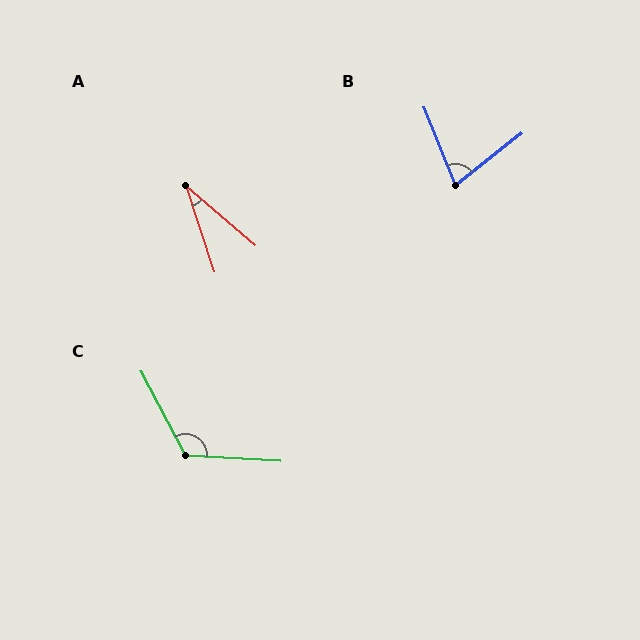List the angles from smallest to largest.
A (31°), B (73°), C (122°).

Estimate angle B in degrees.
Approximately 73 degrees.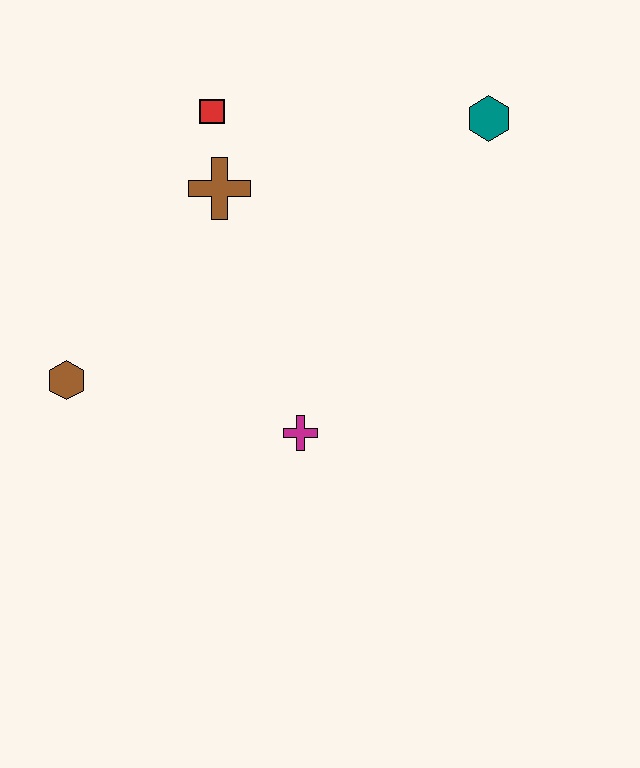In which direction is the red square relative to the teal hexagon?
The red square is to the left of the teal hexagon.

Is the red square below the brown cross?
No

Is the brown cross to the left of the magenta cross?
Yes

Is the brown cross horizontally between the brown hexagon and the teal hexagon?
Yes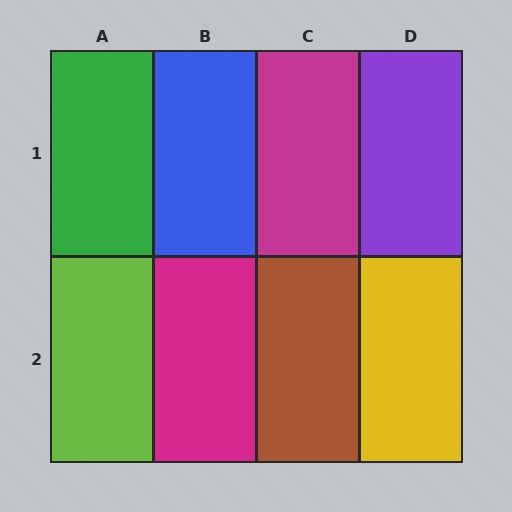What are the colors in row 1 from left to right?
Green, blue, magenta, purple.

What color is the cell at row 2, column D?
Yellow.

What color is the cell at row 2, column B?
Magenta.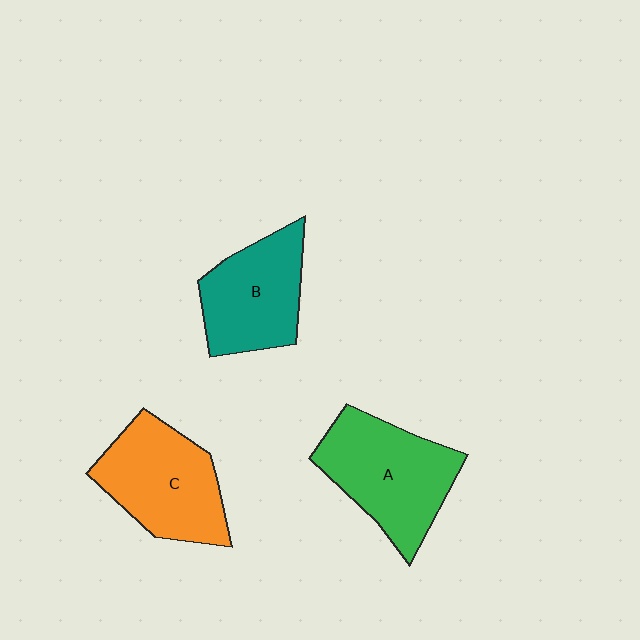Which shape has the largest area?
Shape A (green).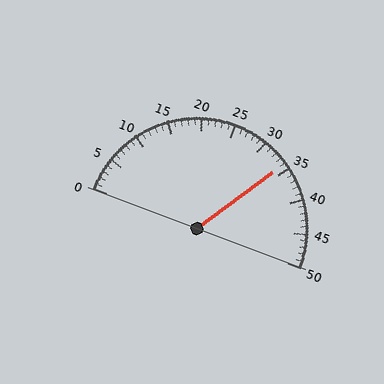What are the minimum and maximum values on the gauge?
The gauge ranges from 0 to 50.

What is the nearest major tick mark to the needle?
The nearest major tick mark is 35.